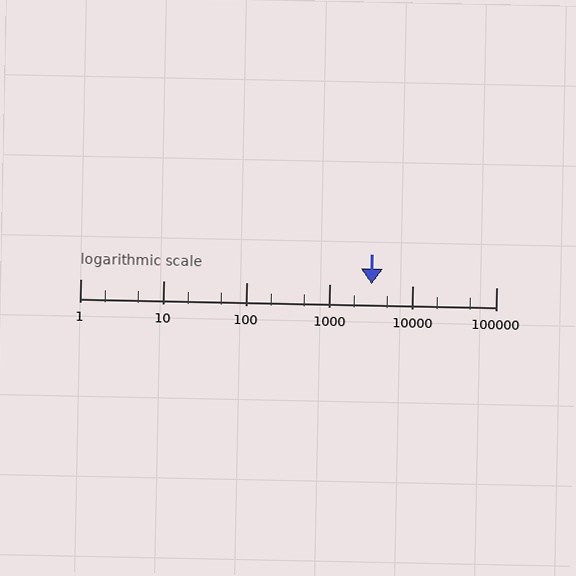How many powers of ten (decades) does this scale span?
The scale spans 5 decades, from 1 to 100000.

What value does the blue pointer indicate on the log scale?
The pointer indicates approximately 3200.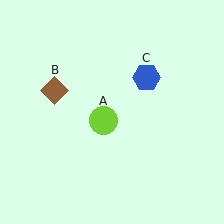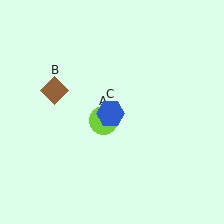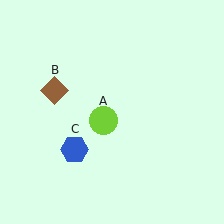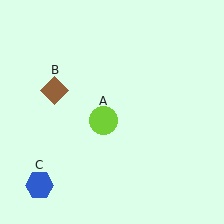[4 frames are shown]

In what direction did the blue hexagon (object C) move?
The blue hexagon (object C) moved down and to the left.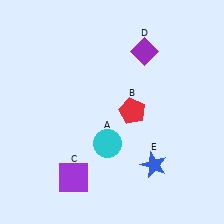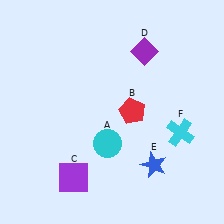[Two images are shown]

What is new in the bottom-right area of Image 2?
A cyan cross (F) was added in the bottom-right area of Image 2.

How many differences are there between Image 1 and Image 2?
There is 1 difference between the two images.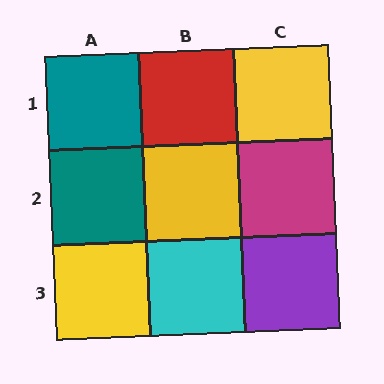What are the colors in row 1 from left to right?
Teal, red, yellow.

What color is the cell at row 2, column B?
Yellow.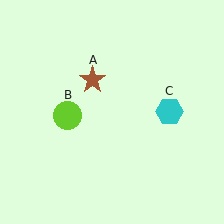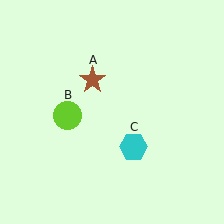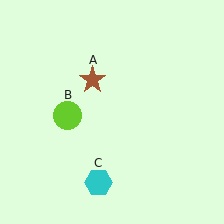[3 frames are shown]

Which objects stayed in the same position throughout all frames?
Brown star (object A) and lime circle (object B) remained stationary.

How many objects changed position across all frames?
1 object changed position: cyan hexagon (object C).